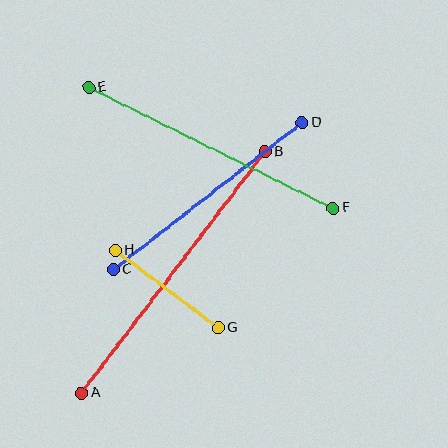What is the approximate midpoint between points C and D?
The midpoint is at approximately (208, 196) pixels.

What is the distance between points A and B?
The distance is approximately 303 pixels.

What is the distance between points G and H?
The distance is approximately 129 pixels.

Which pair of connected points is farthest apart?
Points A and B are farthest apart.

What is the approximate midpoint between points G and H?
The midpoint is at approximately (167, 289) pixels.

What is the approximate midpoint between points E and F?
The midpoint is at approximately (211, 148) pixels.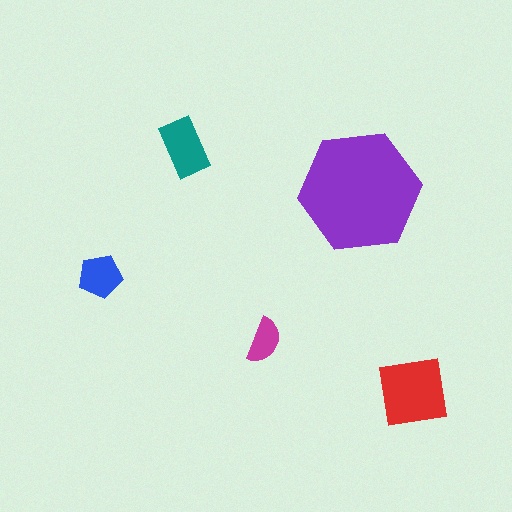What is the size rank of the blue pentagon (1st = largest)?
4th.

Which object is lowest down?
The red square is bottommost.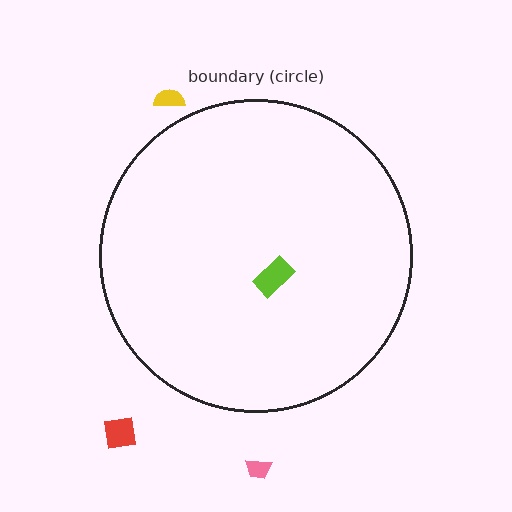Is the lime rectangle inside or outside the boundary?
Inside.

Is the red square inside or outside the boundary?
Outside.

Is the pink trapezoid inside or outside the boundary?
Outside.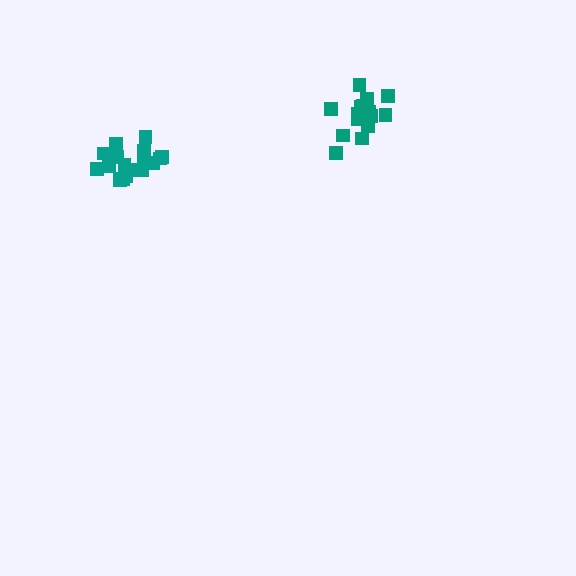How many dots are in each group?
Group 1: 19 dots, Group 2: 17 dots (36 total).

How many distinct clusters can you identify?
There are 2 distinct clusters.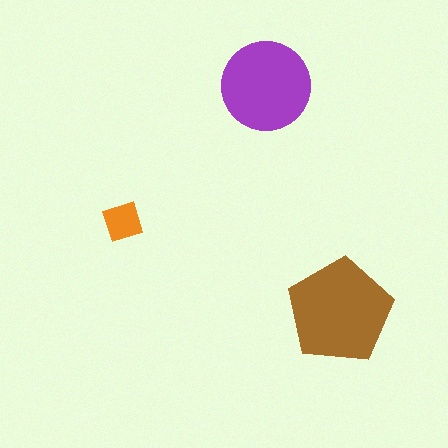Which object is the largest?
The brown pentagon.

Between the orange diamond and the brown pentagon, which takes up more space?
The brown pentagon.